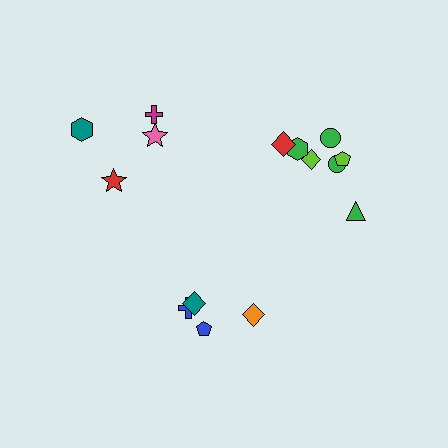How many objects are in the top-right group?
There are 7 objects.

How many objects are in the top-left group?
There are 4 objects.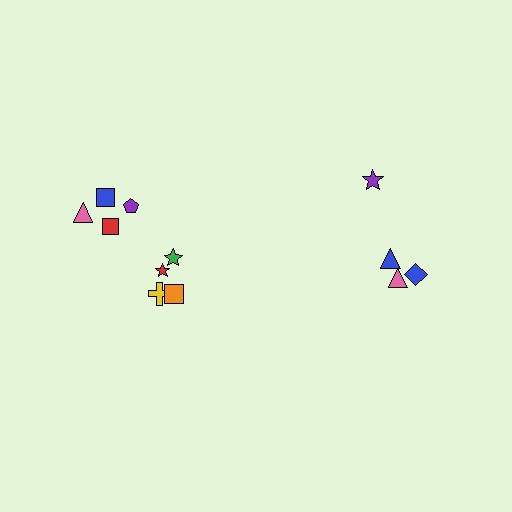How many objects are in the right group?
There are 4 objects.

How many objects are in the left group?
There are 8 objects.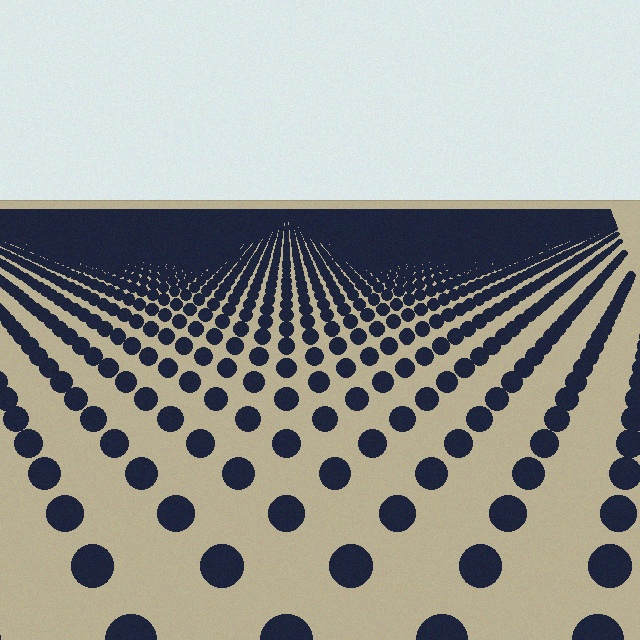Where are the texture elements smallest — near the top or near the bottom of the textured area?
Near the top.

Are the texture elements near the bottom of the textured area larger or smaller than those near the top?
Larger. Near the bottom, elements are closer to the viewer and appear at a bigger on-screen size.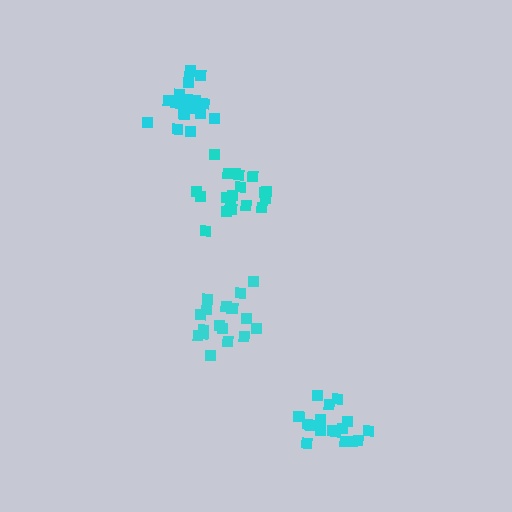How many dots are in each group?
Group 1: 21 dots, Group 2: 17 dots, Group 3: 19 dots, Group 4: 18 dots (75 total).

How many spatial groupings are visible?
There are 4 spatial groupings.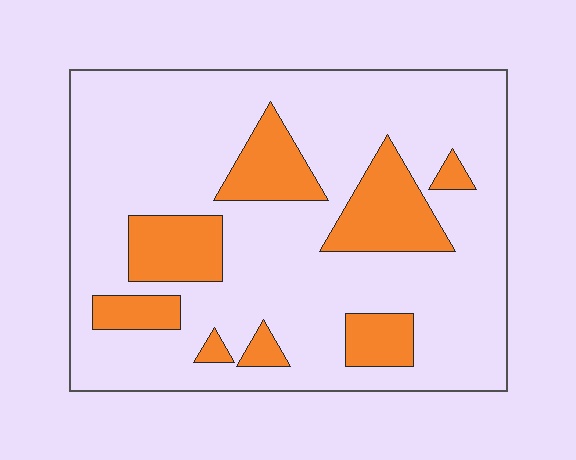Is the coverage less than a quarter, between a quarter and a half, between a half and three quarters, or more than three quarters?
Less than a quarter.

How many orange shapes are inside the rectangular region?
8.